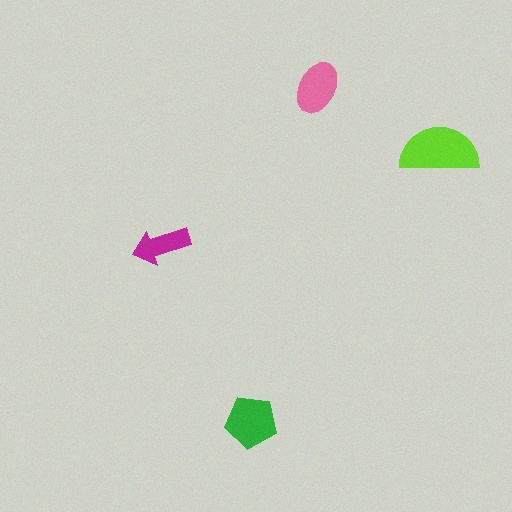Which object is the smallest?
The magenta arrow.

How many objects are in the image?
There are 4 objects in the image.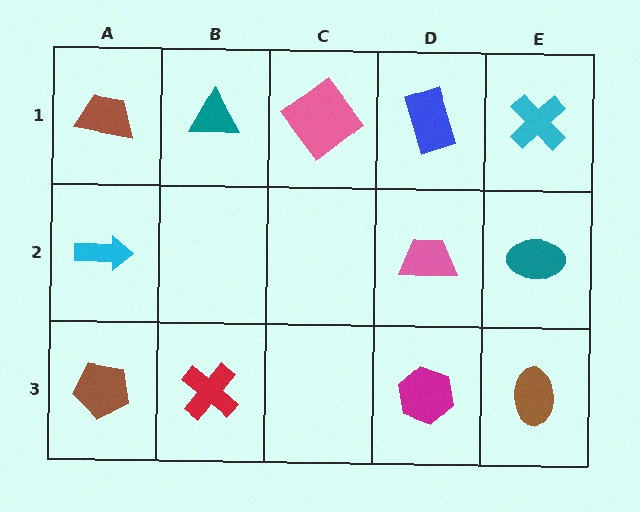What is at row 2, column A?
A cyan arrow.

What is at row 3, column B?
A red cross.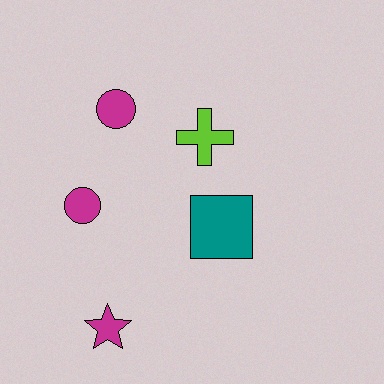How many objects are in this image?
There are 5 objects.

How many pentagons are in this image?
There are no pentagons.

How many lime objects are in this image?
There is 1 lime object.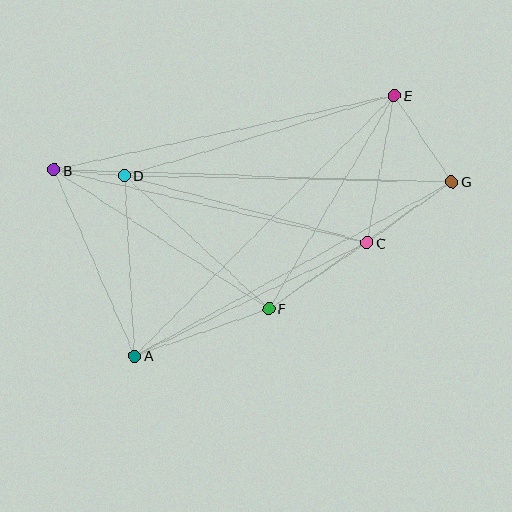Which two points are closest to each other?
Points B and D are closest to each other.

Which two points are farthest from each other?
Points B and G are farthest from each other.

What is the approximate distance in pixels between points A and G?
The distance between A and G is approximately 362 pixels.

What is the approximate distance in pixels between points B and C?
The distance between B and C is approximately 321 pixels.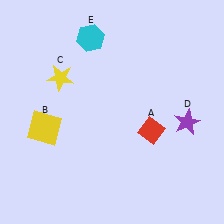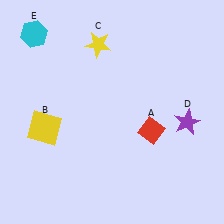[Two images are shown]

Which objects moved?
The objects that moved are: the yellow star (C), the cyan hexagon (E).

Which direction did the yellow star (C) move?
The yellow star (C) moved right.